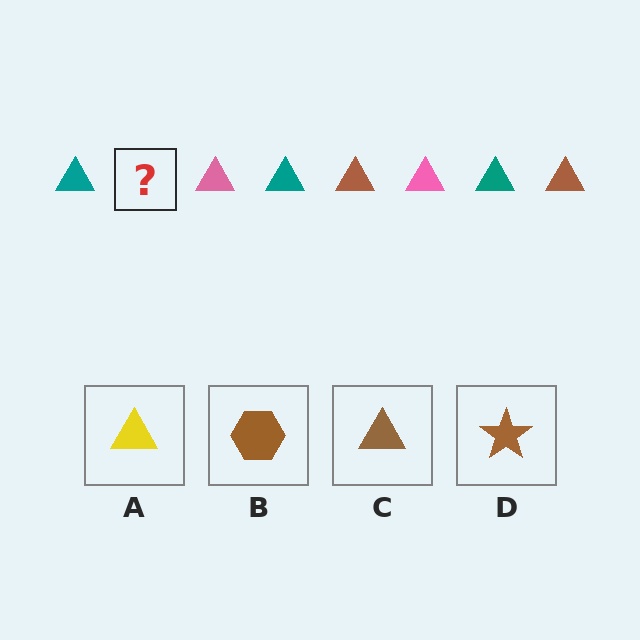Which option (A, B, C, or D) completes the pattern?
C.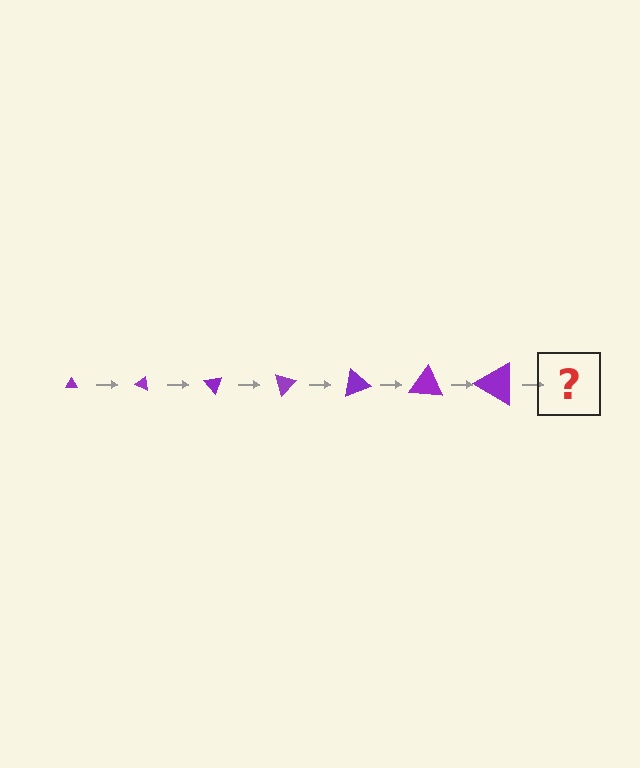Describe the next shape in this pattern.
It should be a triangle, larger than the previous one and rotated 175 degrees from the start.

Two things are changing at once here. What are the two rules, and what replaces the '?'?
The two rules are that the triangle grows larger each step and it rotates 25 degrees each step. The '?' should be a triangle, larger than the previous one and rotated 175 degrees from the start.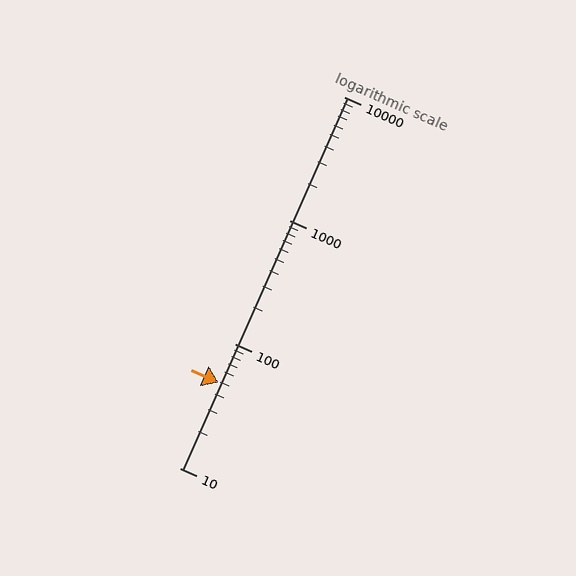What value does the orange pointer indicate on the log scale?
The pointer indicates approximately 49.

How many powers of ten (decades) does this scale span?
The scale spans 3 decades, from 10 to 10000.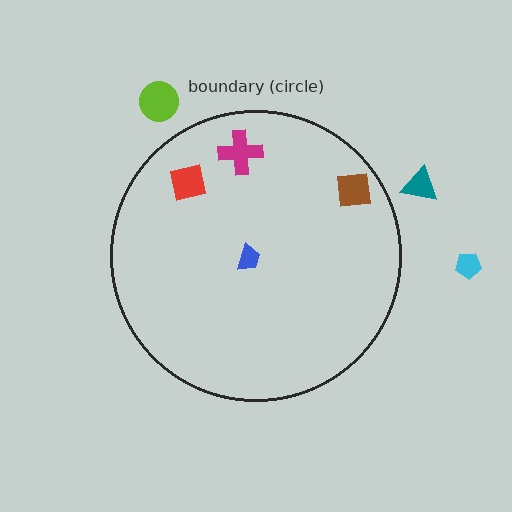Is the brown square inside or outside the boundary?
Inside.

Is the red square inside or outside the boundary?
Inside.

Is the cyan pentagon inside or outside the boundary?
Outside.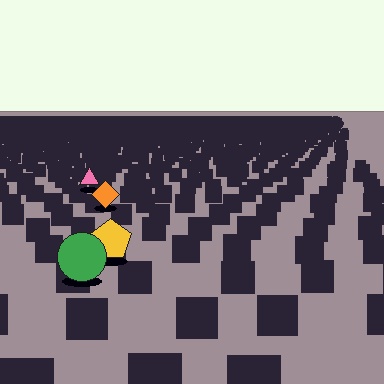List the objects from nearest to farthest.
From nearest to farthest: the green circle, the yellow pentagon, the orange diamond, the pink triangle.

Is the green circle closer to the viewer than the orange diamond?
Yes. The green circle is closer — you can tell from the texture gradient: the ground texture is coarser near it.